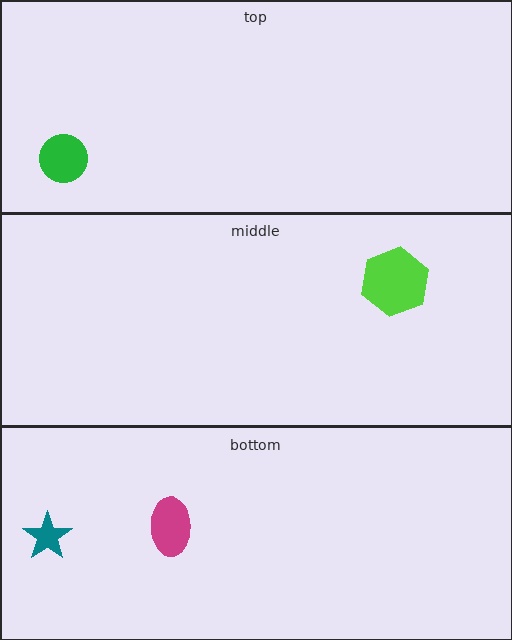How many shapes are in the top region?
1.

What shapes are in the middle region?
The lime hexagon.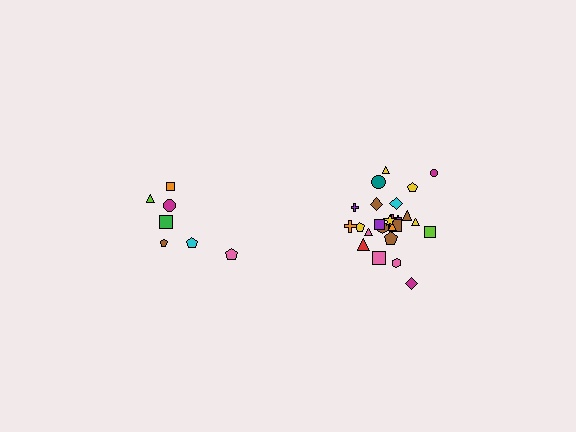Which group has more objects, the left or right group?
The right group.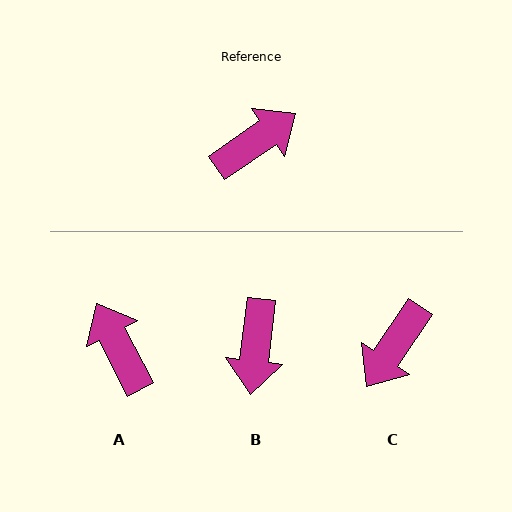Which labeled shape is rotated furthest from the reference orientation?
C, about 159 degrees away.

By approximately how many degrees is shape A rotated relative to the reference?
Approximately 82 degrees counter-clockwise.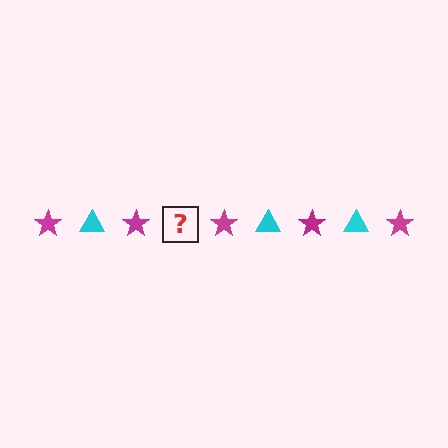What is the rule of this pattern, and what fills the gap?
The rule is that the pattern alternates between magenta star and cyan triangle. The gap should be filled with a cyan triangle.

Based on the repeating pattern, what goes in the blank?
The blank should be a cyan triangle.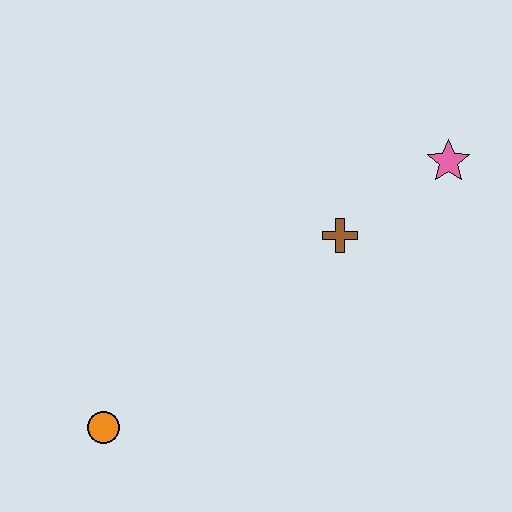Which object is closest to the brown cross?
The pink star is closest to the brown cross.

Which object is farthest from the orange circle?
The pink star is farthest from the orange circle.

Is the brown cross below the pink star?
Yes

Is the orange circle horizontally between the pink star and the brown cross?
No